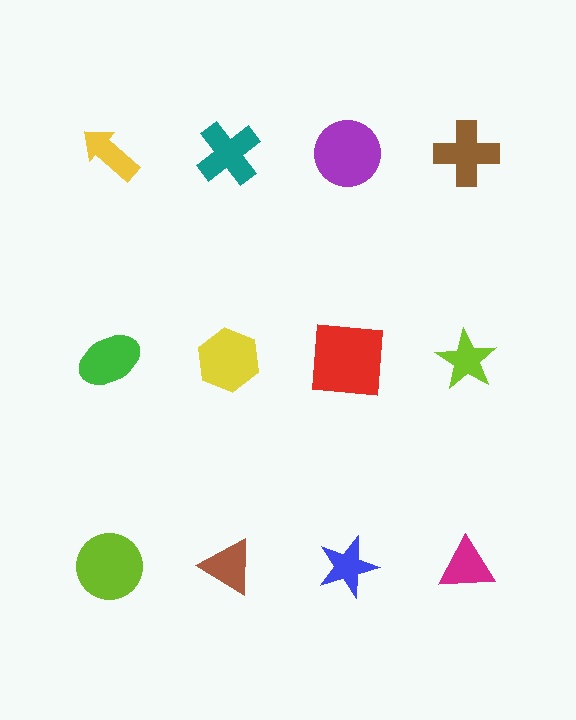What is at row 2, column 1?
A green ellipse.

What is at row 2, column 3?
A red square.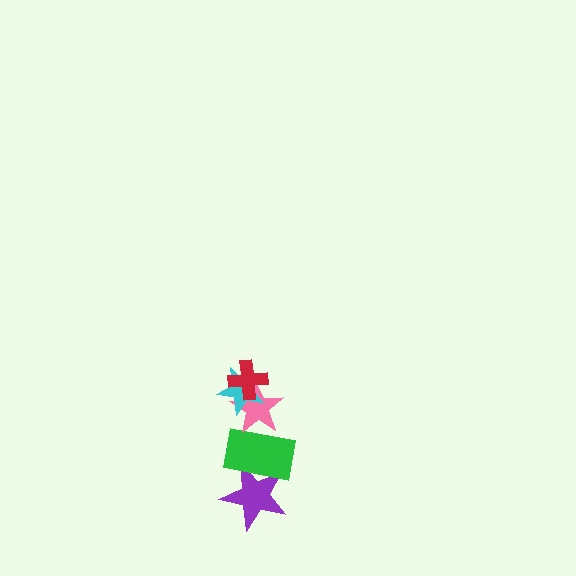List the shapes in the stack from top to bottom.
From top to bottom: the red cross, the cyan star, the pink star, the green rectangle, the purple star.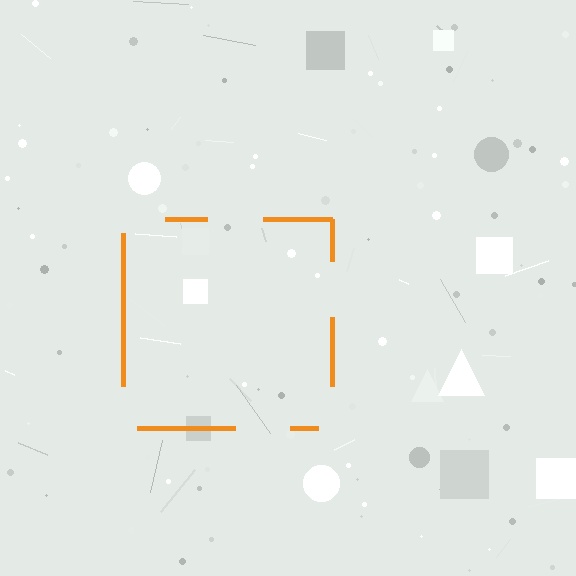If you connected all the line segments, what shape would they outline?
They would outline a square.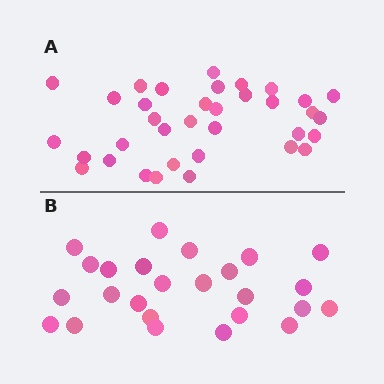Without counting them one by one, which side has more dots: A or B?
Region A (the top region) has more dots.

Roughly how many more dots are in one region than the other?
Region A has roughly 10 or so more dots than region B.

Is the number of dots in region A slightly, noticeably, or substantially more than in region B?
Region A has noticeably more, but not dramatically so. The ratio is roughly 1.4 to 1.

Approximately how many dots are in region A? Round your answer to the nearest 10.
About 40 dots. (The exact count is 35, which rounds to 40.)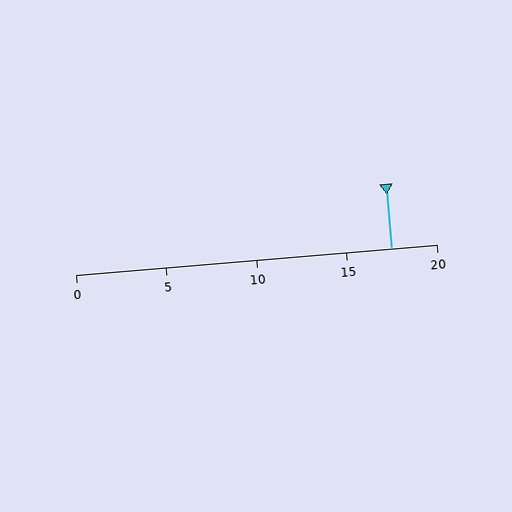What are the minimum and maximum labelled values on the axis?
The axis runs from 0 to 20.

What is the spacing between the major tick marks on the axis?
The major ticks are spaced 5 apart.